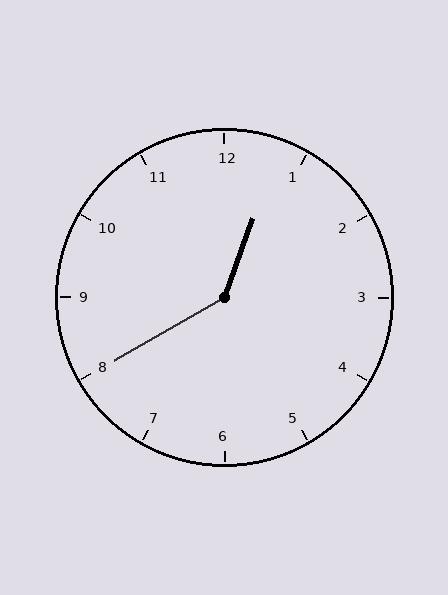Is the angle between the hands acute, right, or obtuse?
It is obtuse.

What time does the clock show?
12:40.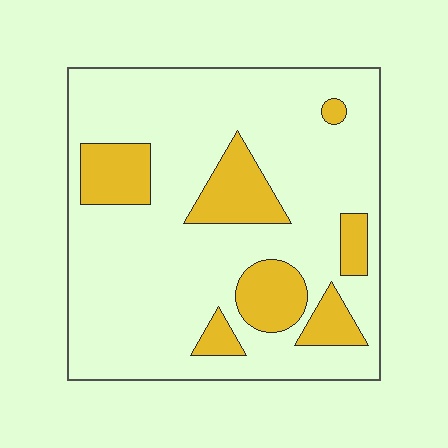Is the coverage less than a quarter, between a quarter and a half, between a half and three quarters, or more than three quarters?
Less than a quarter.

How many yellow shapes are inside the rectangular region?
7.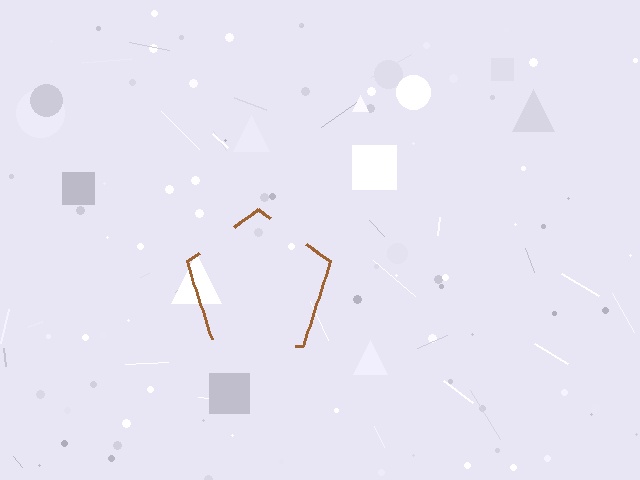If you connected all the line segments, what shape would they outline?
They would outline a pentagon.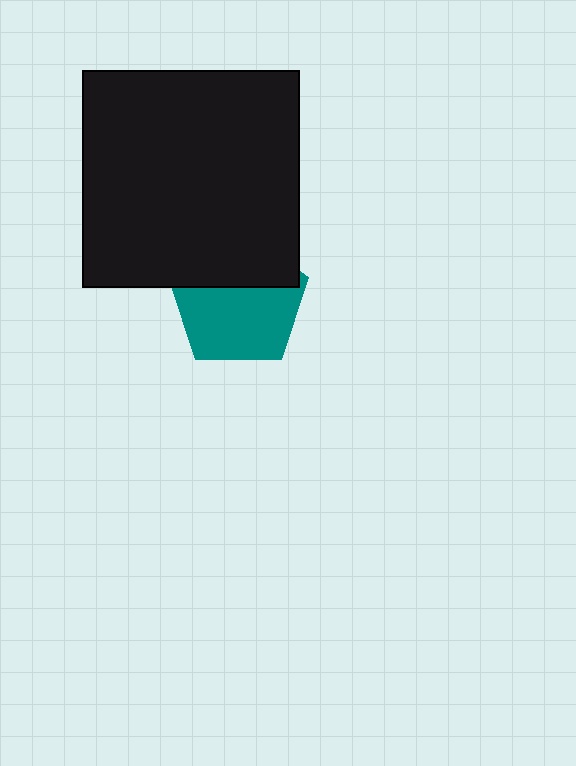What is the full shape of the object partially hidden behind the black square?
The partially hidden object is a teal pentagon.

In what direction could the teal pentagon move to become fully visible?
The teal pentagon could move down. That would shift it out from behind the black square entirely.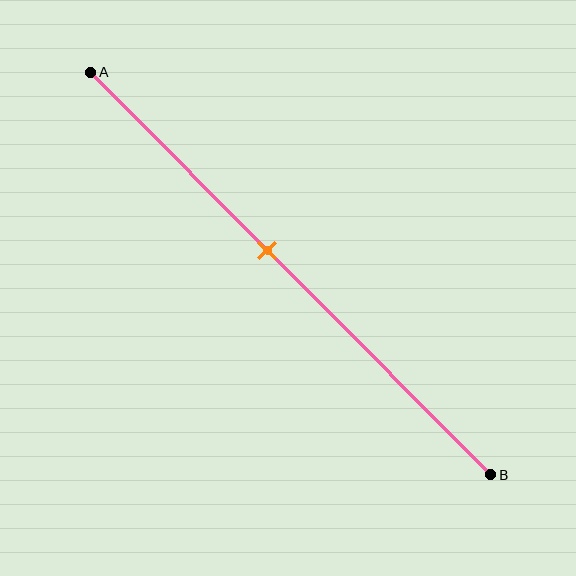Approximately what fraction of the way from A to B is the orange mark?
The orange mark is approximately 45% of the way from A to B.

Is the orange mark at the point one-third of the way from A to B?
No, the mark is at about 45% from A, not at the 33% one-third point.